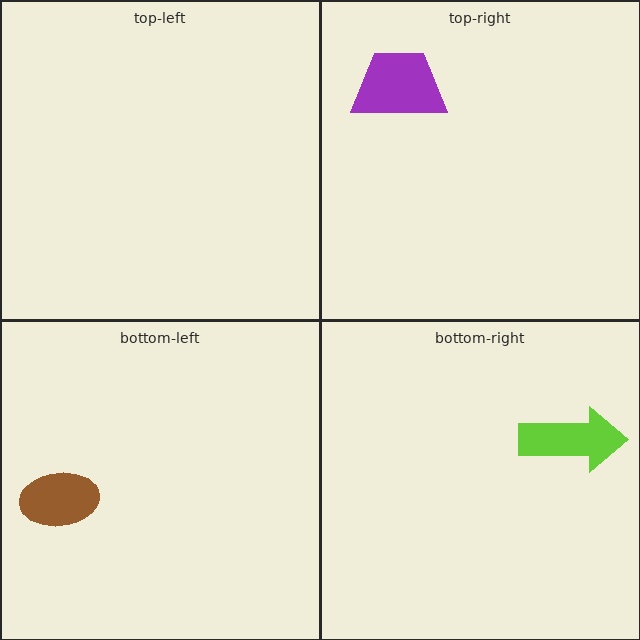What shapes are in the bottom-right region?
The lime arrow.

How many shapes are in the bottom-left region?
1.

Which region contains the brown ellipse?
The bottom-left region.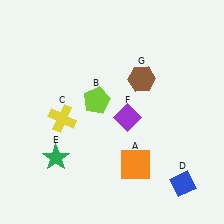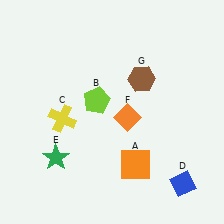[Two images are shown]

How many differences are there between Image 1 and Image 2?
There is 1 difference between the two images.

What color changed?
The diamond (F) changed from purple in Image 1 to orange in Image 2.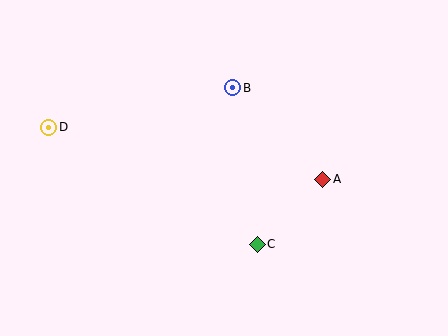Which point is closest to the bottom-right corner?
Point A is closest to the bottom-right corner.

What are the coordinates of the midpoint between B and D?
The midpoint between B and D is at (141, 108).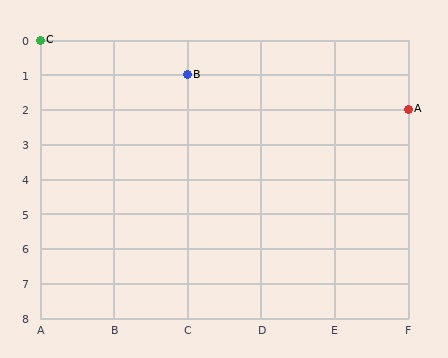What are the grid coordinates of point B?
Point B is at grid coordinates (C, 1).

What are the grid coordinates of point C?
Point C is at grid coordinates (A, 0).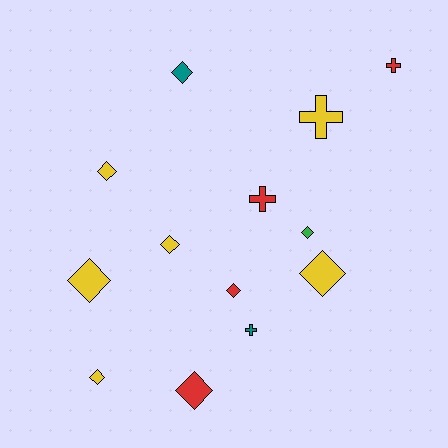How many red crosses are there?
There are 2 red crosses.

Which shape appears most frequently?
Diamond, with 9 objects.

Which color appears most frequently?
Yellow, with 6 objects.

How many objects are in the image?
There are 13 objects.